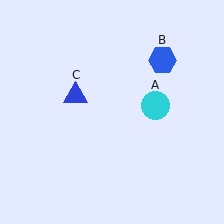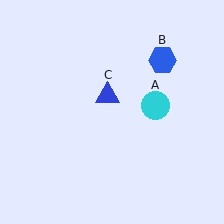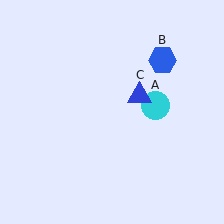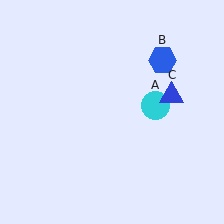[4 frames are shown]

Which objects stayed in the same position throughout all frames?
Cyan circle (object A) and blue hexagon (object B) remained stationary.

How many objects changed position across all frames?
1 object changed position: blue triangle (object C).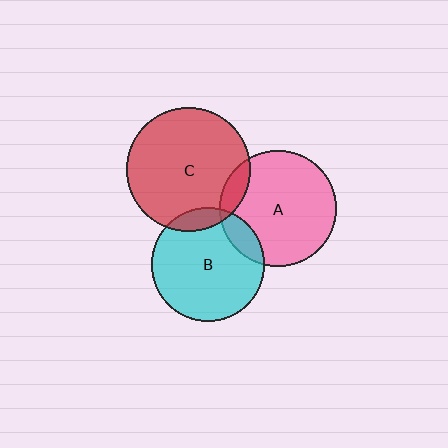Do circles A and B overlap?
Yes.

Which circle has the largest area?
Circle C (red).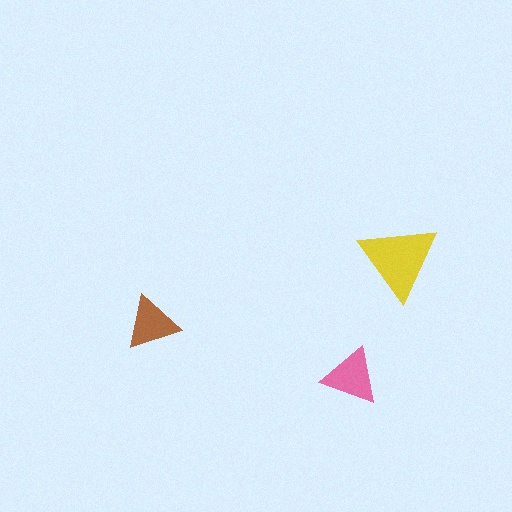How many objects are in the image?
There are 3 objects in the image.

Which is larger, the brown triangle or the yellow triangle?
The yellow one.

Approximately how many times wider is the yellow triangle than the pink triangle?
About 1.5 times wider.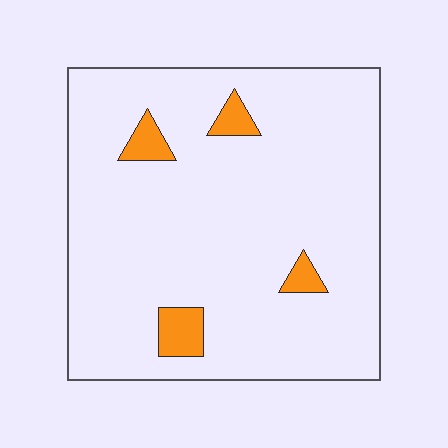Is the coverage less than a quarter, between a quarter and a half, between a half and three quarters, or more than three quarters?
Less than a quarter.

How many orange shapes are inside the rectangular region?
4.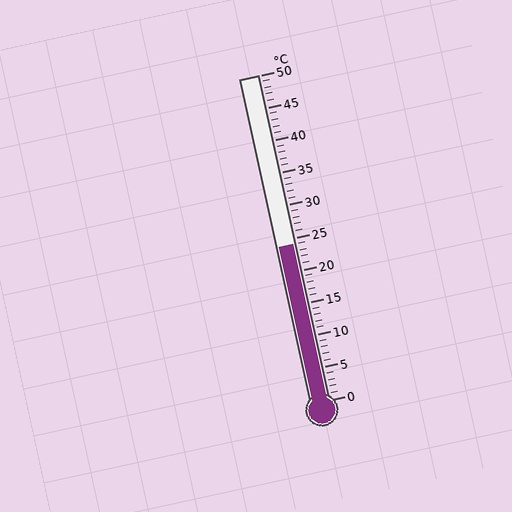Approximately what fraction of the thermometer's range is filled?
The thermometer is filled to approximately 50% of its range.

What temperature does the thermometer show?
The thermometer shows approximately 24°C.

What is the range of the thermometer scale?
The thermometer scale ranges from 0°C to 50°C.